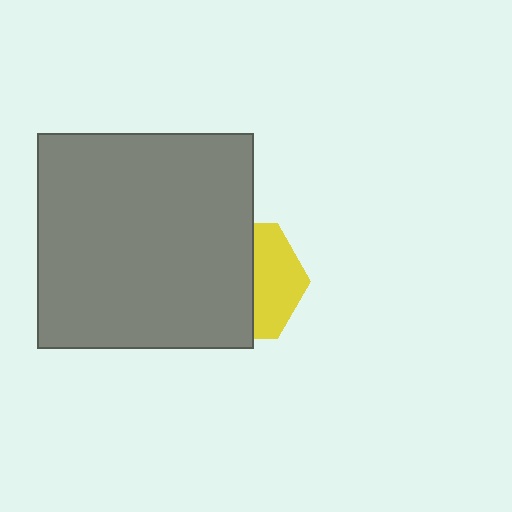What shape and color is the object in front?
The object in front is a gray square.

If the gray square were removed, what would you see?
You would see the complete yellow hexagon.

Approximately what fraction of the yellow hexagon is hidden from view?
Roughly 59% of the yellow hexagon is hidden behind the gray square.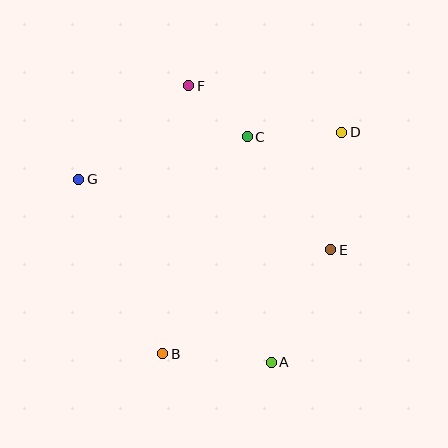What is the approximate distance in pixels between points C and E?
The distance between C and E is approximately 140 pixels.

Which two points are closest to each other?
Points C and F are closest to each other.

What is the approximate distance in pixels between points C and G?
The distance between C and G is approximately 174 pixels.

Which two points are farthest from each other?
Points A and F are farthest from each other.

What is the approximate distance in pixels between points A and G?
The distance between A and G is approximately 266 pixels.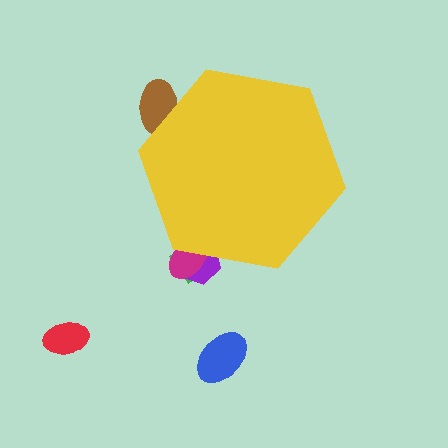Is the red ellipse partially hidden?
No, the red ellipse is fully visible.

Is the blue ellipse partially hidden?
No, the blue ellipse is fully visible.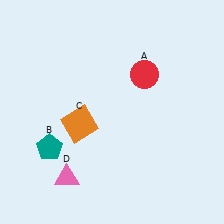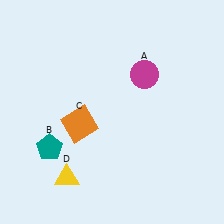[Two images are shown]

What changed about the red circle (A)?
In Image 1, A is red. In Image 2, it changed to magenta.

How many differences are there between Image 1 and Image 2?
There are 2 differences between the two images.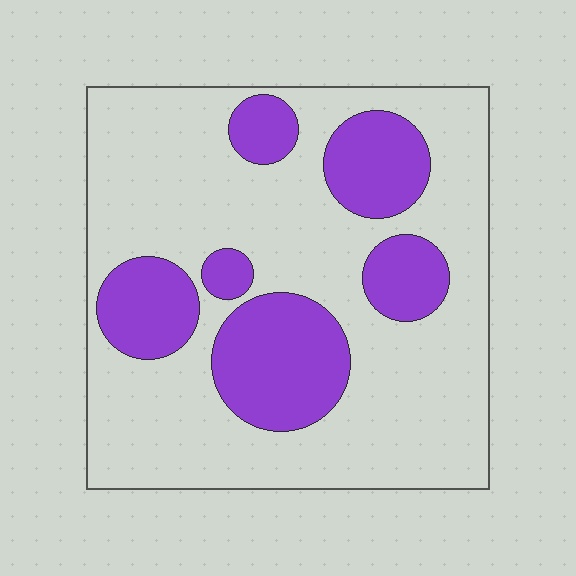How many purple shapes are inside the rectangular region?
6.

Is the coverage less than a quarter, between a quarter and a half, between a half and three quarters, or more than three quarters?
Between a quarter and a half.